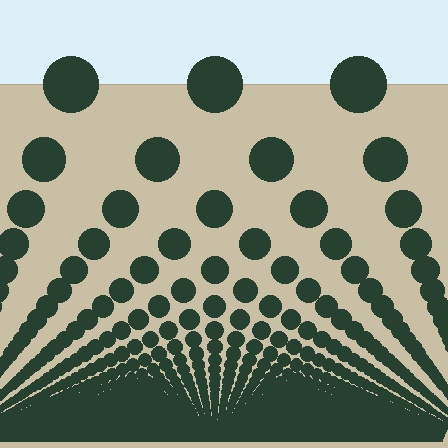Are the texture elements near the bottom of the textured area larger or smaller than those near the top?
Smaller. The gradient is inverted — elements near the bottom are smaller and denser.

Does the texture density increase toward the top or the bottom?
Density increases toward the bottom.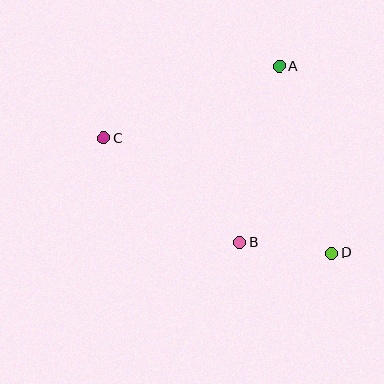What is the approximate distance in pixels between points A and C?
The distance between A and C is approximately 190 pixels.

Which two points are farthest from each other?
Points C and D are farthest from each other.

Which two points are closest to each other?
Points B and D are closest to each other.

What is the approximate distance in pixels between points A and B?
The distance between A and B is approximately 181 pixels.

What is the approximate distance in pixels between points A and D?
The distance between A and D is approximately 194 pixels.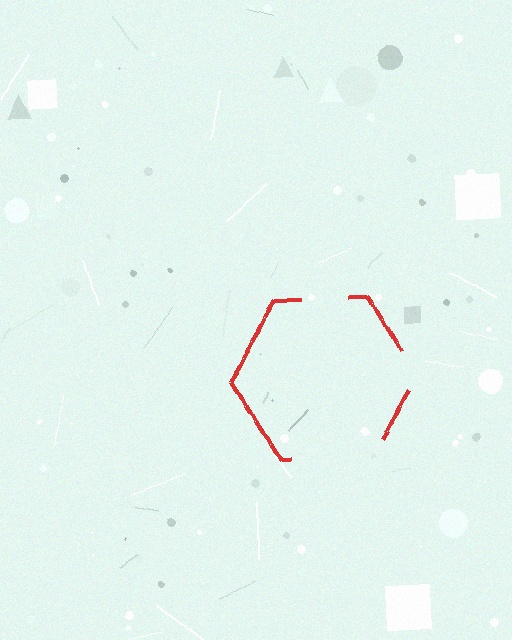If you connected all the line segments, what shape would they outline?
They would outline a hexagon.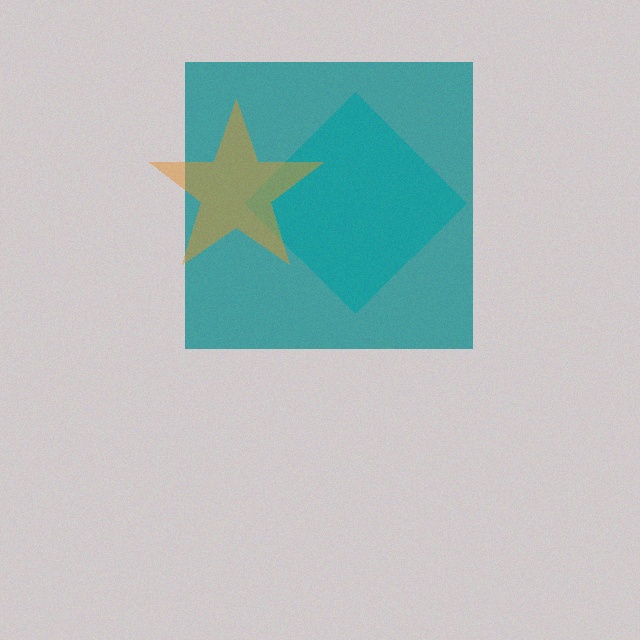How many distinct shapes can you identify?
There are 3 distinct shapes: a cyan diamond, a teal square, an orange star.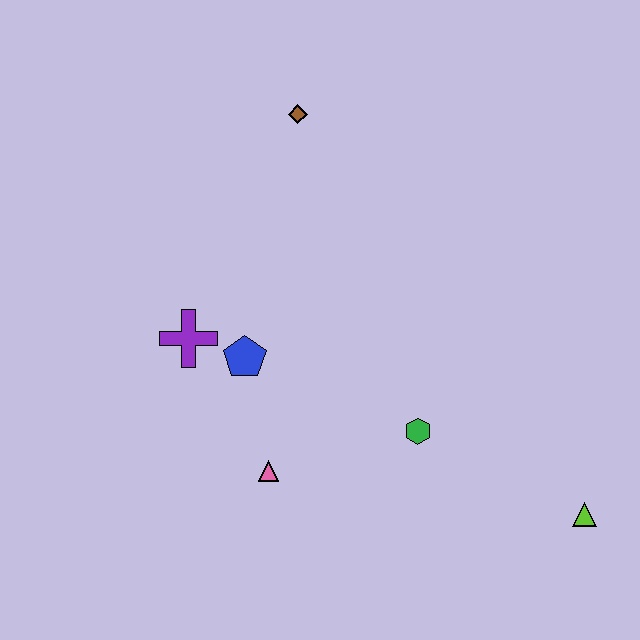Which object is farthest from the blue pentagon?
The lime triangle is farthest from the blue pentagon.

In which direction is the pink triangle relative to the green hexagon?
The pink triangle is to the left of the green hexagon.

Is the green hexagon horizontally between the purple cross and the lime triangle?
Yes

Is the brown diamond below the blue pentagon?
No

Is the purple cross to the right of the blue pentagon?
No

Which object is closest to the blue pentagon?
The purple cross is closest to the blue pentagon.